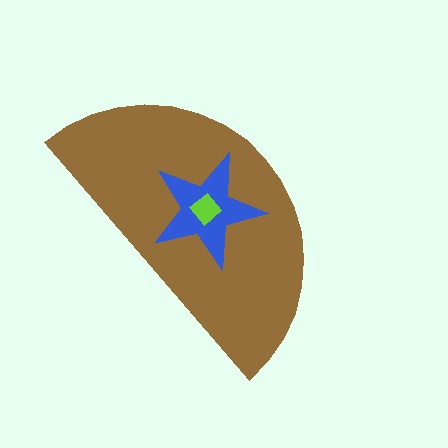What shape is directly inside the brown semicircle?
The blue star.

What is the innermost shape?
The lime diamond.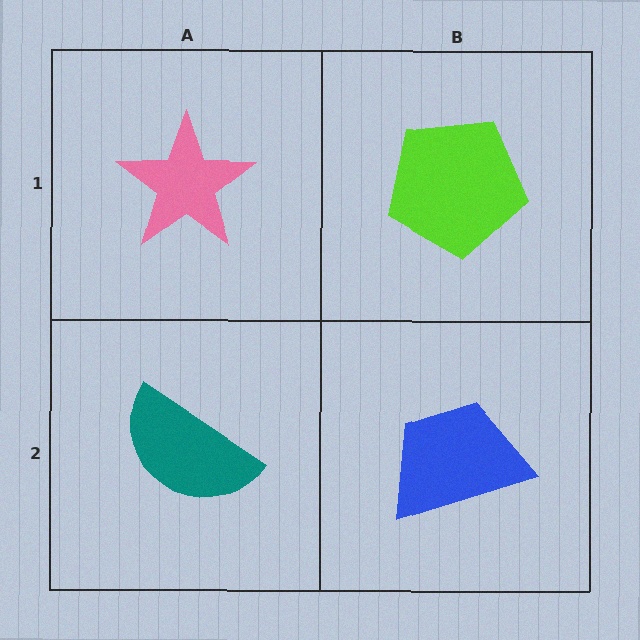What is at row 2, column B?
A blue trapezoid.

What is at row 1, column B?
A lime pentagon.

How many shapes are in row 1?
2 shapes.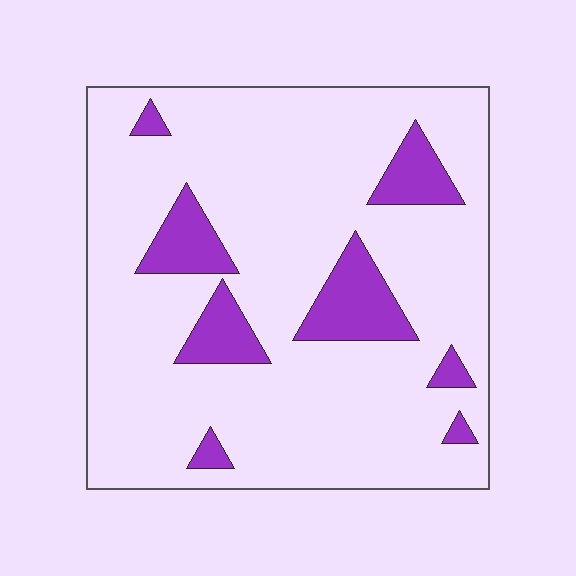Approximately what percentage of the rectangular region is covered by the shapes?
Approximately 15%.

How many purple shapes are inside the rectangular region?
8.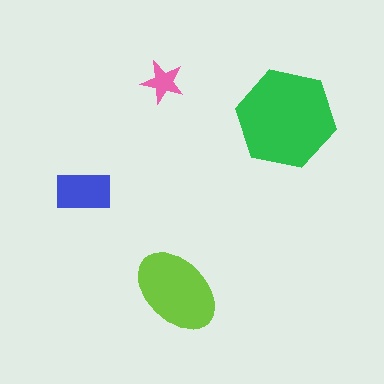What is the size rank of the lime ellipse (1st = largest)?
2nd.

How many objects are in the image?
There are 4 objects in the image.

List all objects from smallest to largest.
The pink star, the blue rectangle, the lime ellipse, the green hexagon.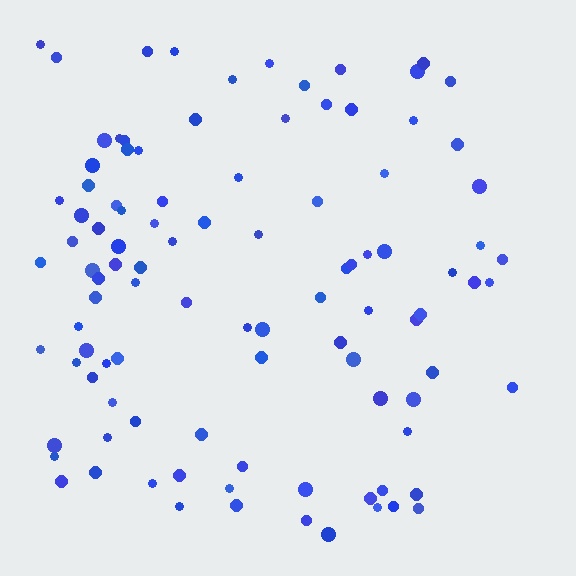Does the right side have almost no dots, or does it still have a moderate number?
Still a moderate number, just noticeably fewer than the left.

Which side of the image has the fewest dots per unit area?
The right.